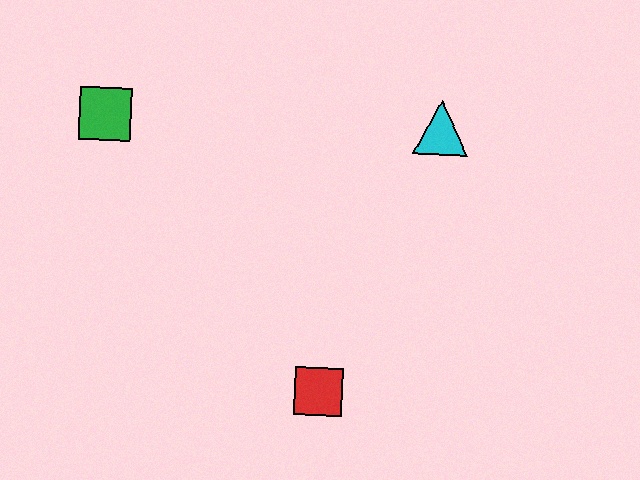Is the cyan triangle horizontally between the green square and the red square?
No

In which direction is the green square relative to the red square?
The green square is above the red square.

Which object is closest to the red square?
The cyan triangle is closest to the red square.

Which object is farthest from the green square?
The red square is farthest from the green square.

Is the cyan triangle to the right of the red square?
Yes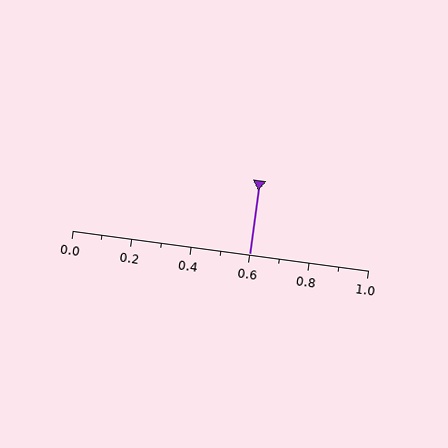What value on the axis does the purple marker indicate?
The marker indicates approximately 0.6.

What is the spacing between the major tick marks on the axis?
The major ticks are spaced 0.2 apart.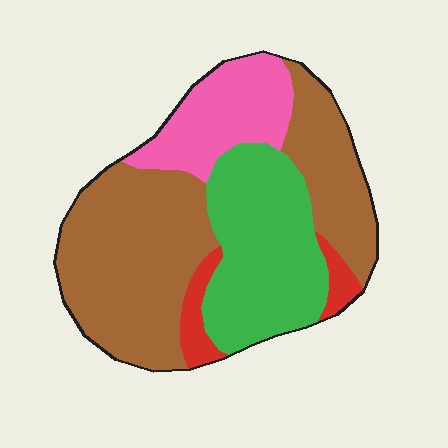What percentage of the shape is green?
Green takes up between a sixth and a third of the shape.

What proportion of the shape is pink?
Pink covers 16% of the shape.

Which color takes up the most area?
Brown, at roughly 50%.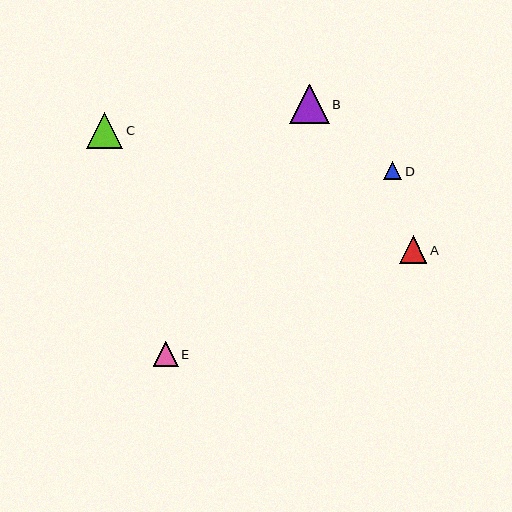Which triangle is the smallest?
Triangle D is the smallest with a size of approximately 18 pixels.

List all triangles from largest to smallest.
From largest to smallest: B, C, A, E, D.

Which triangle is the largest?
Triangle B is the largest with a size of approximately 39 pixels.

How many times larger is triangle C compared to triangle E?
Triangle C is approximately 1.4 times the size of triangle E.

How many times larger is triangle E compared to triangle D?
Triangle E is approximately 1.4 times the size of triangle D.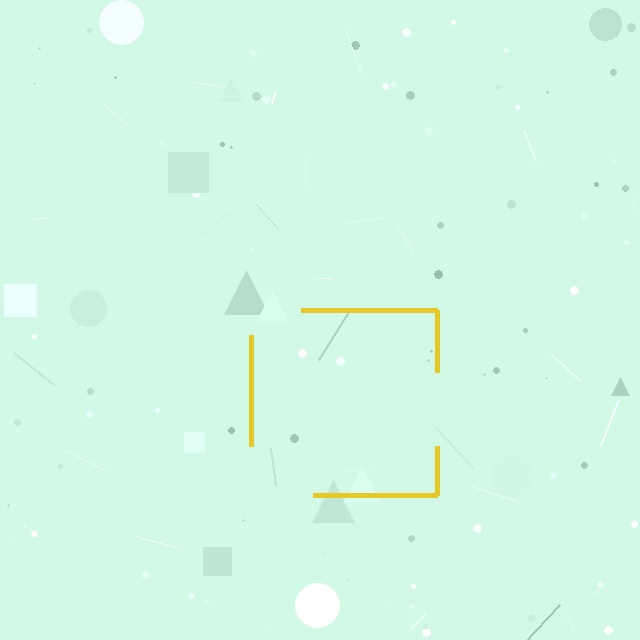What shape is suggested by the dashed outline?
The dashed outline suggests a square.